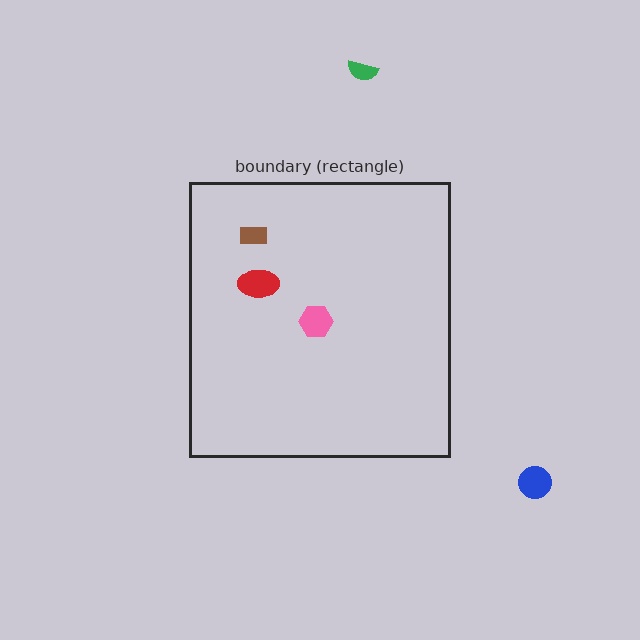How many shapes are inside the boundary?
3 inside, 2 outside.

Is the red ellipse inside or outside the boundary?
Inside.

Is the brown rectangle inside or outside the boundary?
Inside.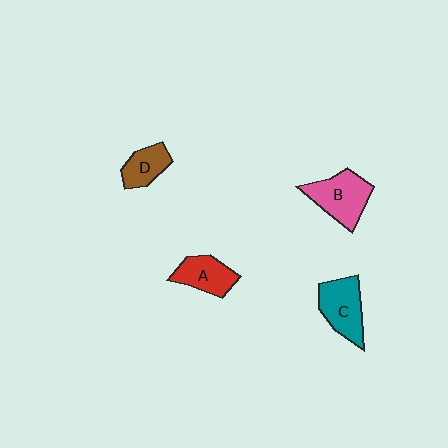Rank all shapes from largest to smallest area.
From largest to smallest: B (pink), C (teal), A (red), D (brown).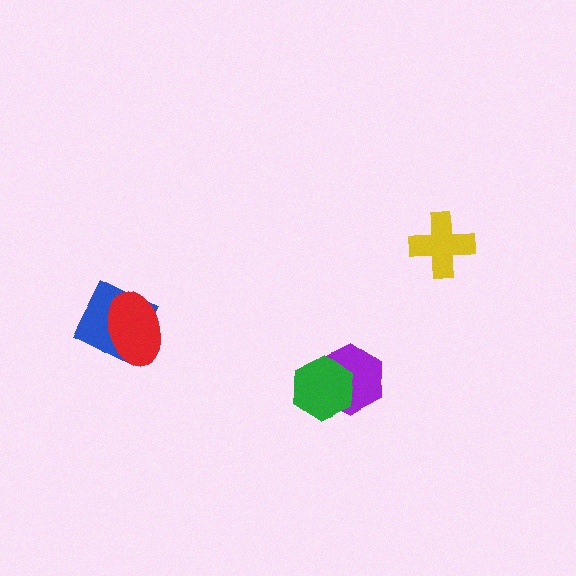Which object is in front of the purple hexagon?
The green hexagon is in front of the purple hexagon.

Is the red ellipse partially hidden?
No, no other shape covers it.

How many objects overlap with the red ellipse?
1 object overlaps with the red ellipse.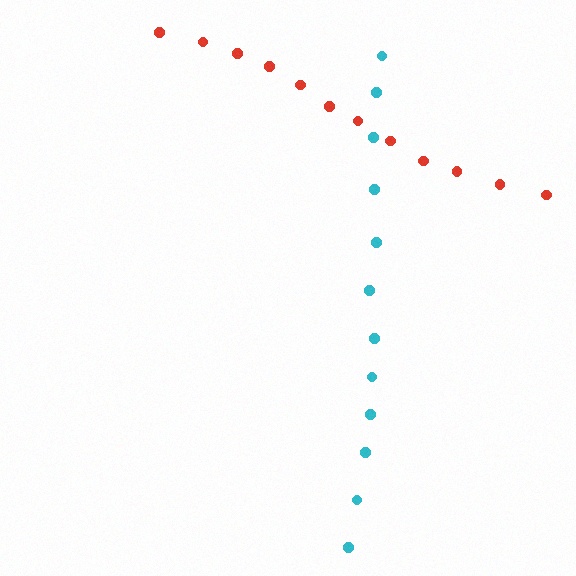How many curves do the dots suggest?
There are 2 distinct paths.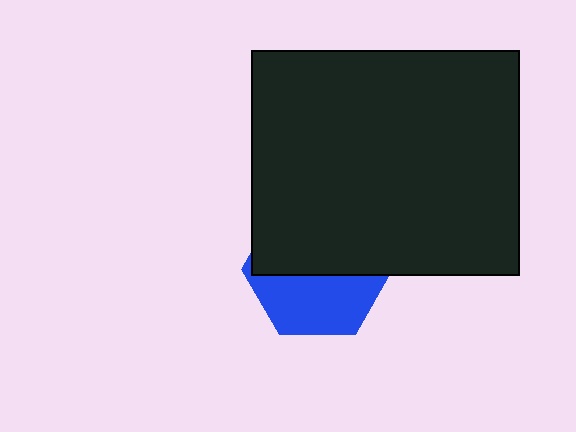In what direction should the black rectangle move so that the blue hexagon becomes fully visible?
The black rectangle should move up. That is the shortest direction to clear the overlap and leave the blue hexagon fully visible.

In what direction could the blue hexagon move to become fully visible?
The blue hexagon could move down. That would shift it out from behind the black rectangle entirely.